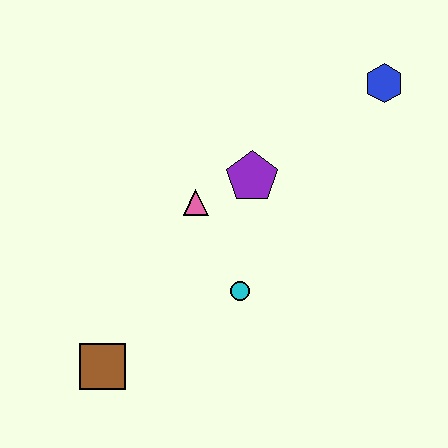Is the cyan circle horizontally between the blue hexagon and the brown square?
Yes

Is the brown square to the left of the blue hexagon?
Yes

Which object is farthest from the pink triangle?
The blue hexagon is farthest from the pink triangle.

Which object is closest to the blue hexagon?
The purple pentagon is closest to the blue hexagon.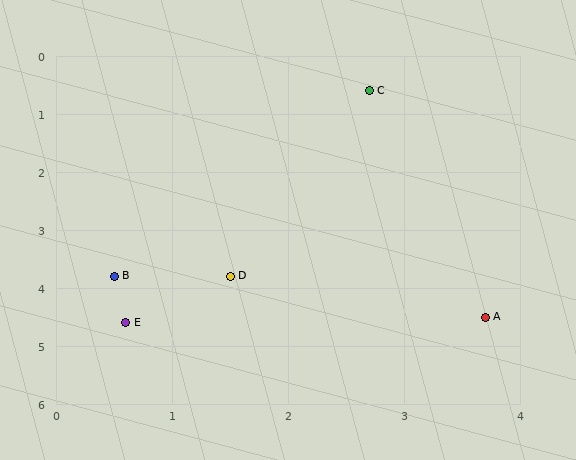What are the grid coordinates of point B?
Point B is at approximately (0.5, 3.8).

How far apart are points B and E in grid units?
Points B and E are about 0.8 grid units apart.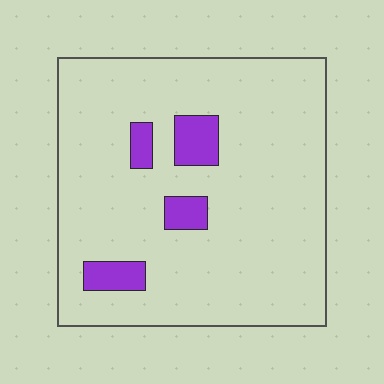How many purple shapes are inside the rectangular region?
4.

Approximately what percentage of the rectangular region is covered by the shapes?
Approximately 10%.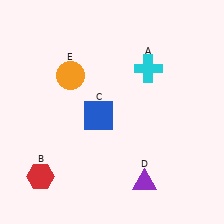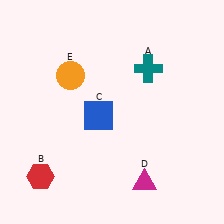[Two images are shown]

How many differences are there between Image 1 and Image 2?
There are 2 differences between the two images.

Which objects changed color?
A changed from cyan to teal. D changed from purple to magenta.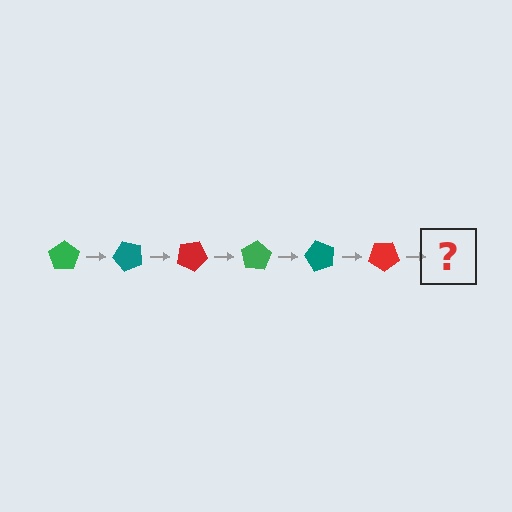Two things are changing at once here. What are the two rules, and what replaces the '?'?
The two rules are that it rotates 50 degrees each step and the color cycles through green, teal, and red. The '?' should be a green pentagon, rotated 300 degrees from the start.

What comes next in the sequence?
The next element should be a green pentagon, rotated 300 degrees from the start.